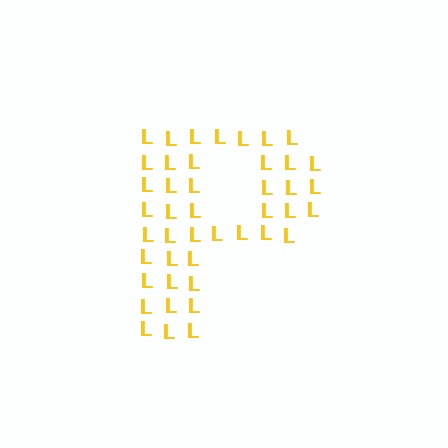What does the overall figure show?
The overall figure shows the letter P.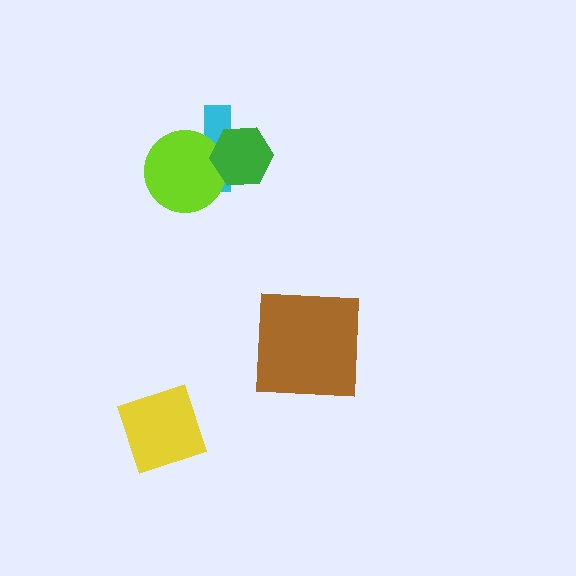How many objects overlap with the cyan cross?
2 objects overlap with the cyan cross.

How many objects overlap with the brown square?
0 objects overlap with the brown square.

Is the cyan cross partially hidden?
Yes, it is partially covered by another shape.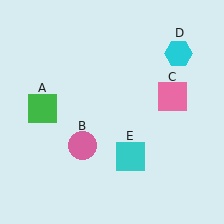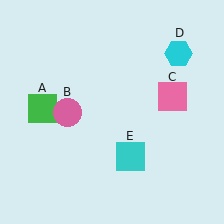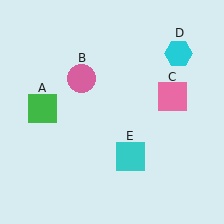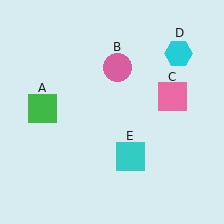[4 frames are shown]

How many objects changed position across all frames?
1 object changed position: pink circle (object B).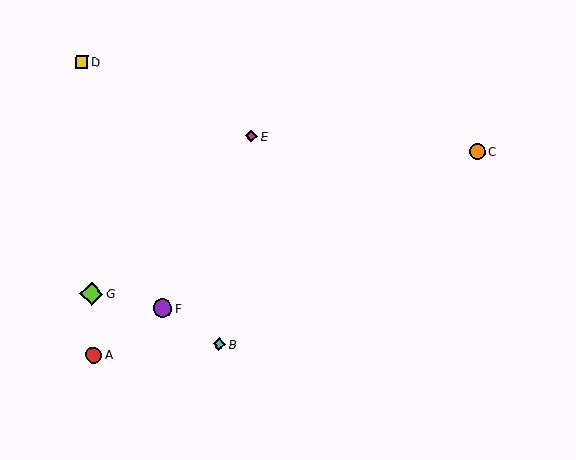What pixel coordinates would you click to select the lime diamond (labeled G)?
Click at (92, 294) to select the lime diamond G.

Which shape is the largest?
The lime diamond (labeled G) is the largest.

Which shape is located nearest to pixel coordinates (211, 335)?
The cyan diamond (labeled B) at (219, 344) is nearest to that location.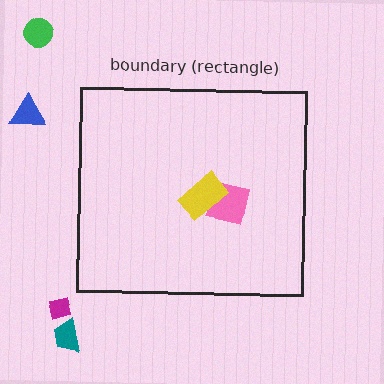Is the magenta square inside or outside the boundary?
Outside.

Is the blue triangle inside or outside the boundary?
Outside.